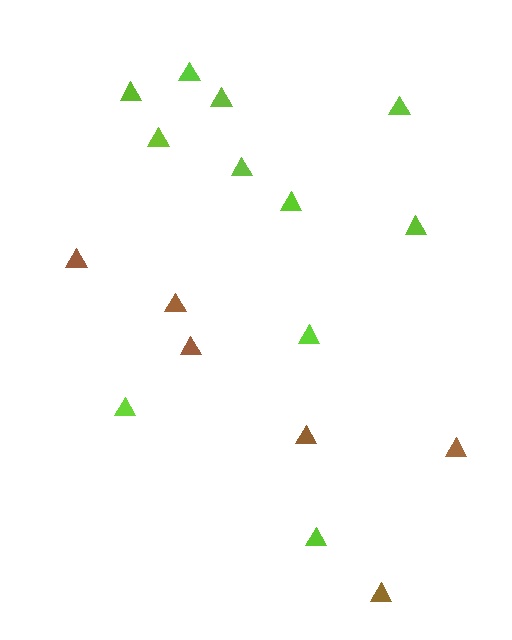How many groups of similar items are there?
There are 2 groups: one group of lime triangles (11) and one group of brown triangles (6).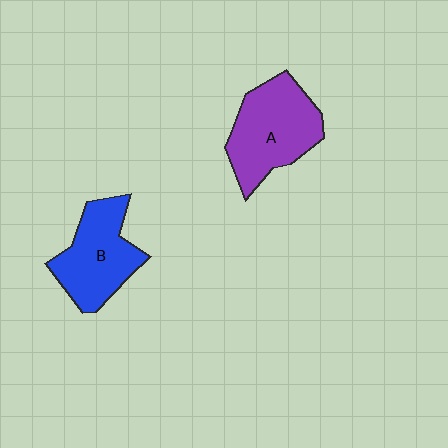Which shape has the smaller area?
Shape B (blue).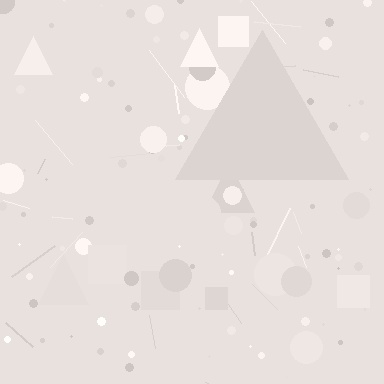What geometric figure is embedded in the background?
A triangle is embedded in the background.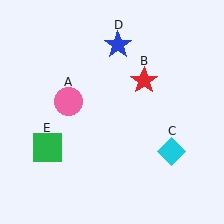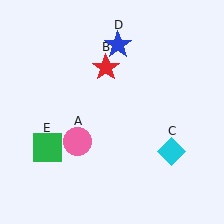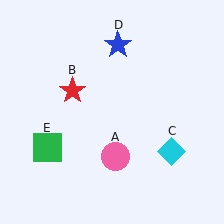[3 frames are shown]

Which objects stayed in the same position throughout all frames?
Cyan diamond (object C) and blue star (object D) and green square (object E) remained stationary.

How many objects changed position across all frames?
2 objects changed position: pink circle (object A), red star (object B).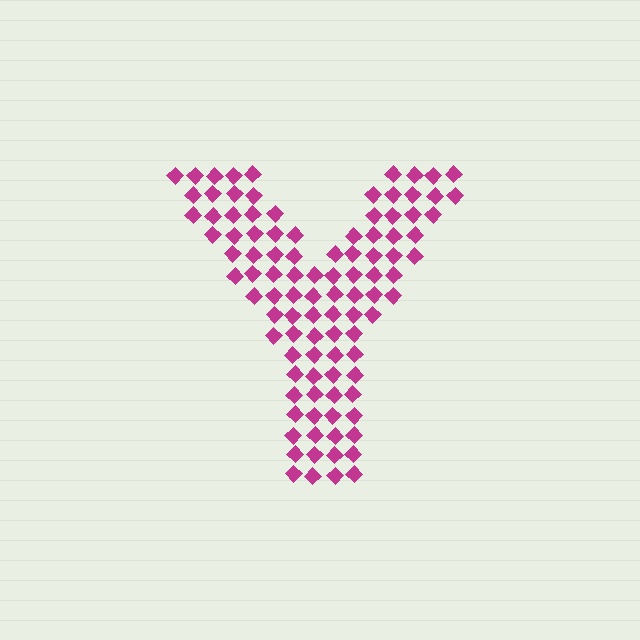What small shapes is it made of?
It is made of small diamonds.